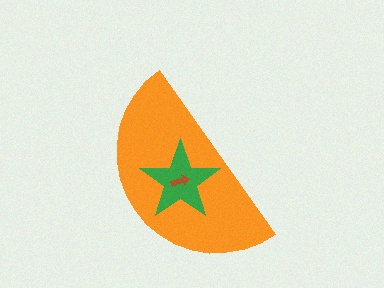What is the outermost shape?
The orange semicircle.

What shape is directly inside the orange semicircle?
The green star.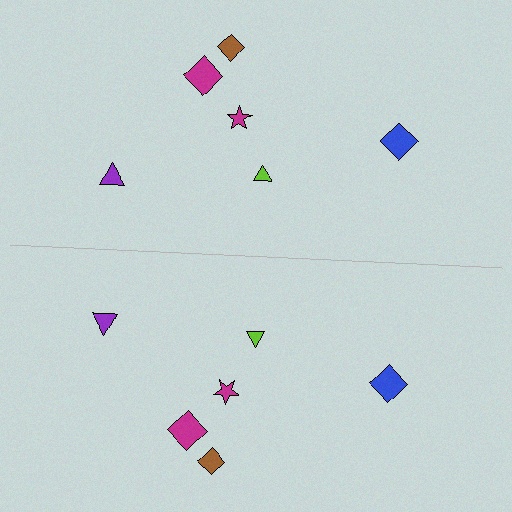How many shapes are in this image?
There are 12 shapes in this image.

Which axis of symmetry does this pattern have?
The pattern has a horizontal axis of symmetry running through the center of the image.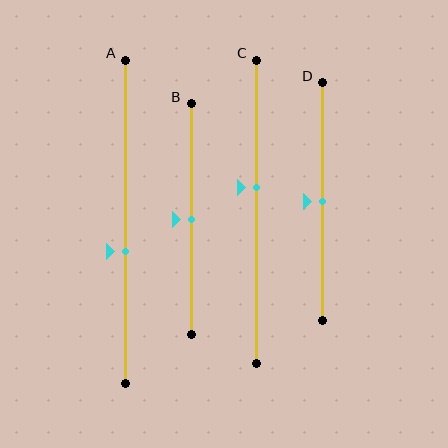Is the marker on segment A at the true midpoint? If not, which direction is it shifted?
No, the marker on segment A is shifted downward by about 9% of the segment length.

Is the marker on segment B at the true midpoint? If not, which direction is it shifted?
Yes, the marker on segment B is at the true midpoint.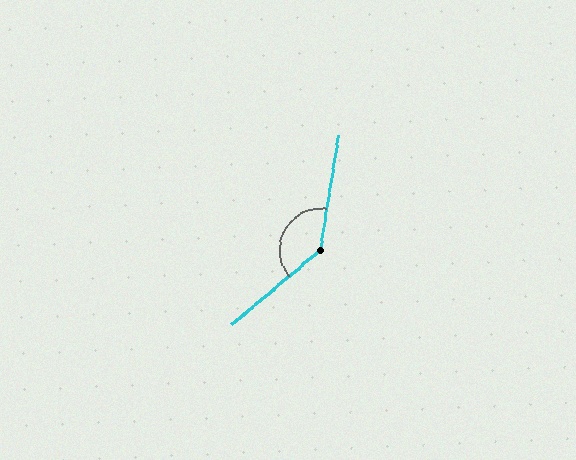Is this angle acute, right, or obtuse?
It is obtuse.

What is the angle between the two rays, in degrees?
Approximately 139 degrees.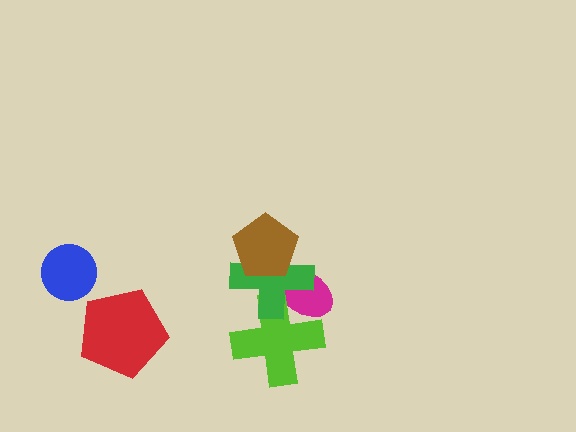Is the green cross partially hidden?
Yes, it is partially covered by another shape.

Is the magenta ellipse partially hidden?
Yes, it is partially covered by another shape.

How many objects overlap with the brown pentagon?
2 objects overlap with the brown pentagon.